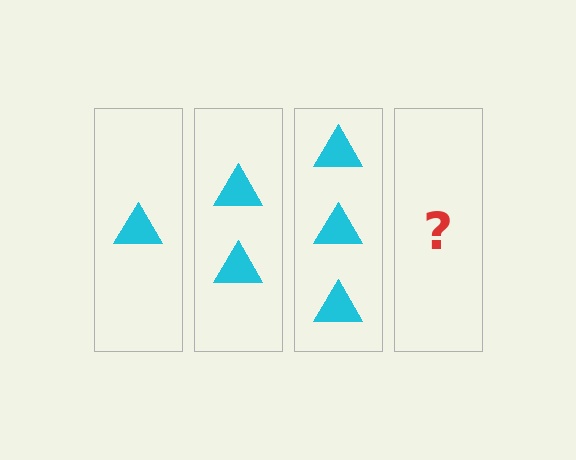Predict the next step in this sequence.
The next step is 4 triangles.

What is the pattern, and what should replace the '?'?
The pattern is that each step adds one more triangle. The '?' should be 4 triangles.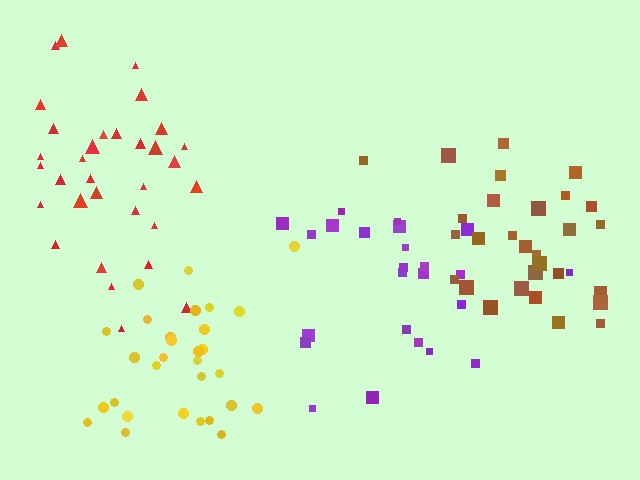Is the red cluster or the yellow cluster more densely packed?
Yellow.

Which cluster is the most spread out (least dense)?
Purple.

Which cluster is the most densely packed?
Yellow.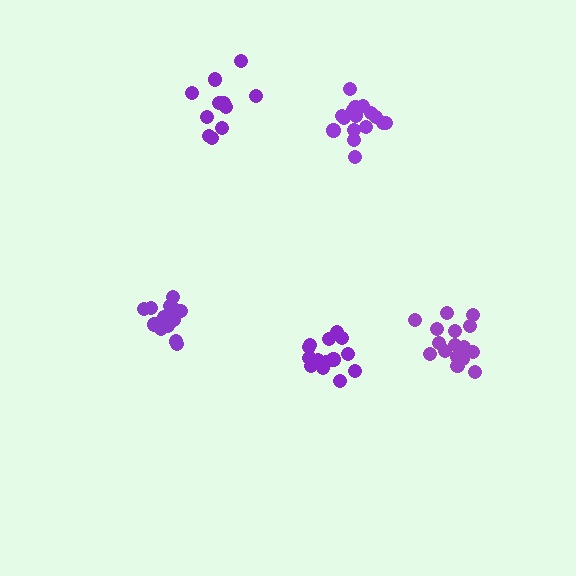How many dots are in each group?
Group 1: 17 dots, Group 2: 16 dots, Group 3: 16 dots, Group 4: 11 dots, Group 5: 14 dots (74 total).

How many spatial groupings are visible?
There are 5 spatial groupings.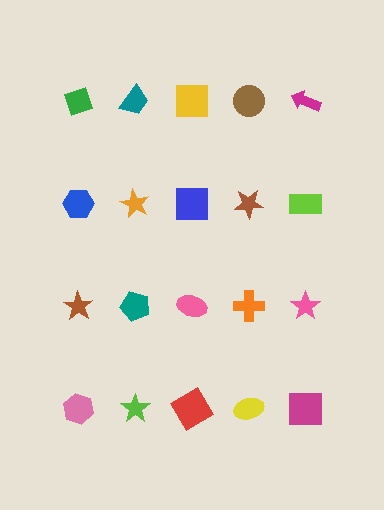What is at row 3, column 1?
A brown star.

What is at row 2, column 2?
An orange star.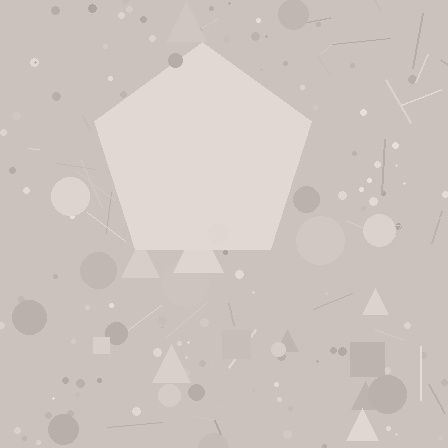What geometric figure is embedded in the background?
A pentagon is embedded in the background.